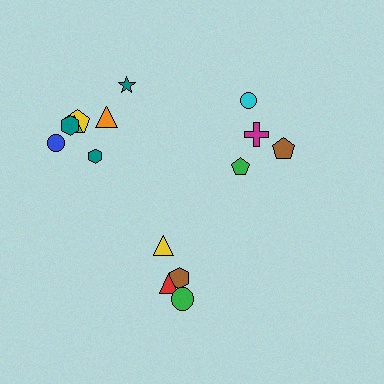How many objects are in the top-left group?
There are 7 objects.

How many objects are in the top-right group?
There are 4 objects.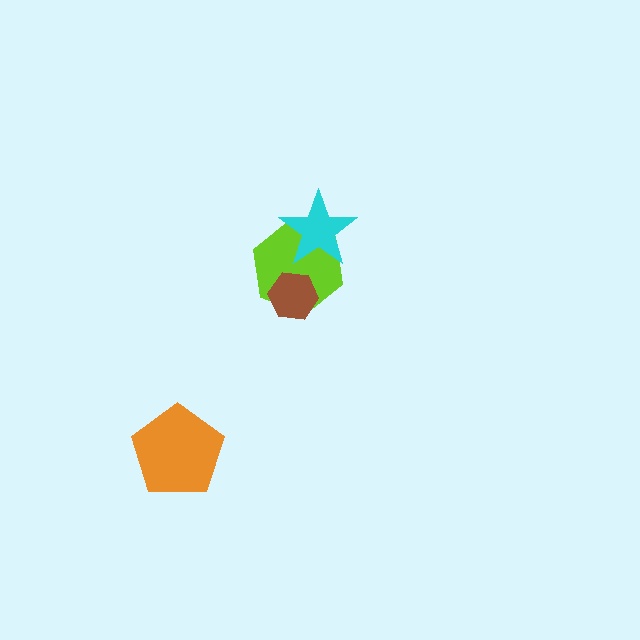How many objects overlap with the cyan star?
1 object overlaps with the cyan star.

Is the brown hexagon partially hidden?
No, no other shape covers it.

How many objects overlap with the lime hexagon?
2 objects overlap with the lime hexagon.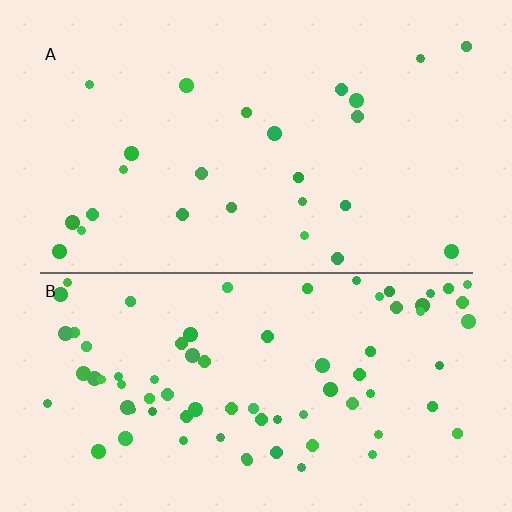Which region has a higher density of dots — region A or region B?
B (the bottom).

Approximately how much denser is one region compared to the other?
Approximately 3.1× — region B over region A.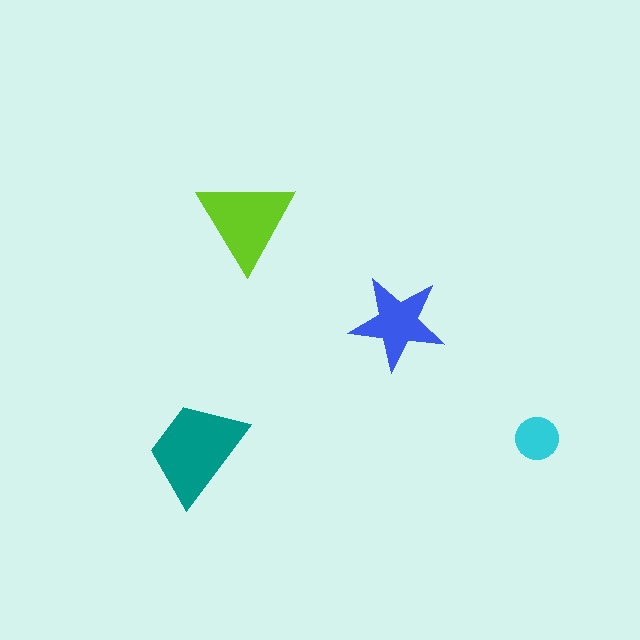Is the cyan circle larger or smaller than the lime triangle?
Smaller.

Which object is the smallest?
The cyan circle.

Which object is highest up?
The lime triangle is topmost.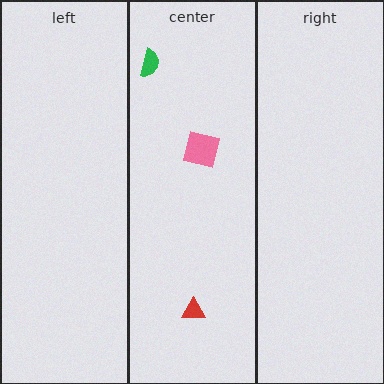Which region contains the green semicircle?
The center region.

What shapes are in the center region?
The green semicircle, the red triangle, the pink square.